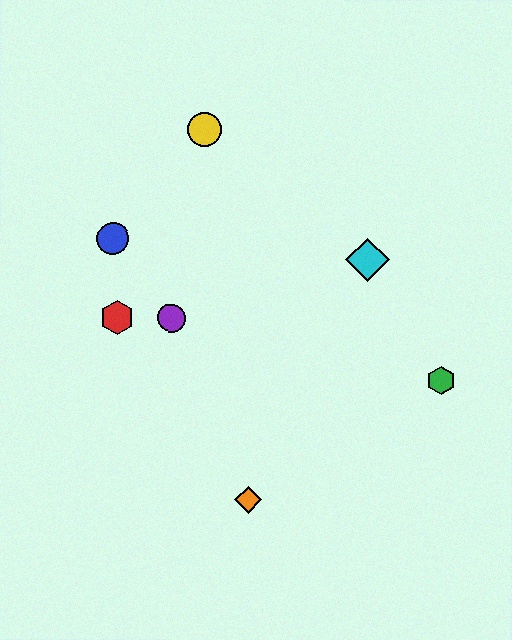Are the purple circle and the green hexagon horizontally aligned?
No, the purple circle is at y≈318 and the green hexagon is at y≈381.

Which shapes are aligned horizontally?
The red hexagon, the purple circle are aligned horizontally.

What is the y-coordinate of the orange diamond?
The orange diamond is at y≈500.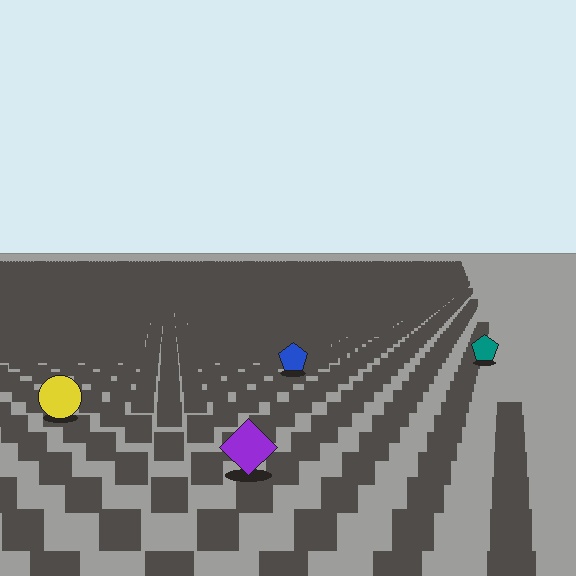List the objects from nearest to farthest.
From nearest to farthest: the purple diamond, the yellow circle, the blue pentagon, the teal pentagon.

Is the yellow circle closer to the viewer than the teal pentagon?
Yes. The yellow circle is closer — you can tell from the texture gradient: the ground texture is coarser near it.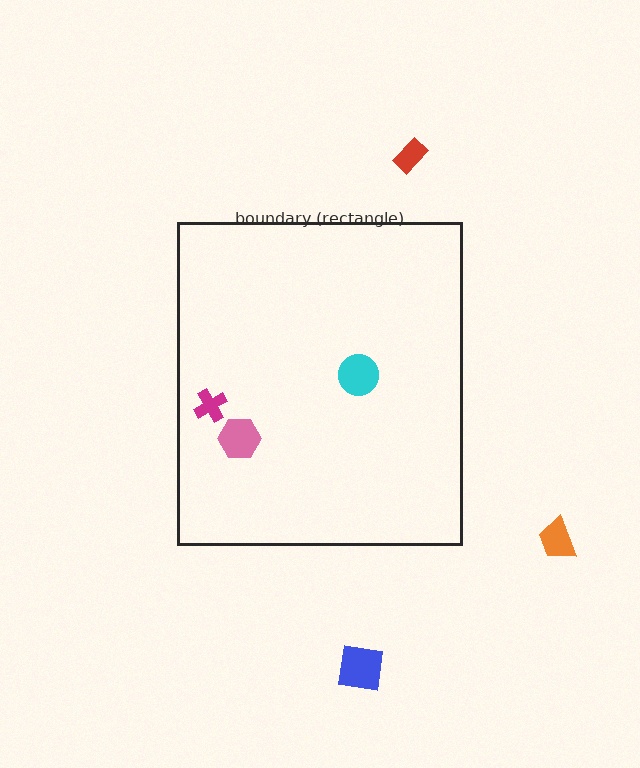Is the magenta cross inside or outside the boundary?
Inside.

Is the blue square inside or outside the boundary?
Outside.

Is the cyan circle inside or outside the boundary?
Inside.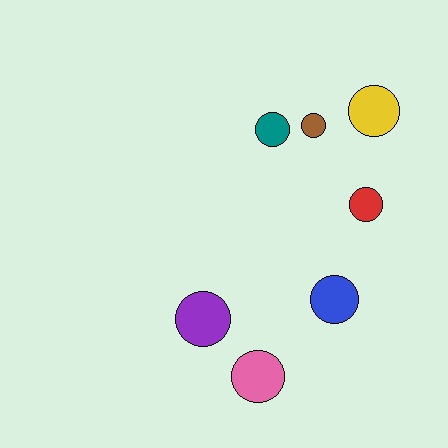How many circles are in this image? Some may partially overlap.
There are 7 circles.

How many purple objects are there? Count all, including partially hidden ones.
There is 1 purple object.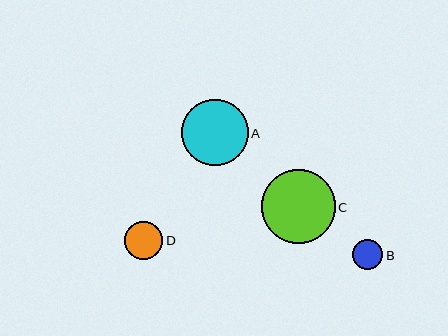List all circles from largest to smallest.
From largest to smallest: C, A, D, B.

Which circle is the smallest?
Circle B is the smallest with a size of approximately 30 pixels.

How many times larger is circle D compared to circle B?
Circle D is approximately 1.3 times the size of circle B.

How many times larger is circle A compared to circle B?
Circle A is approximately 2.2 times the size of circle B.